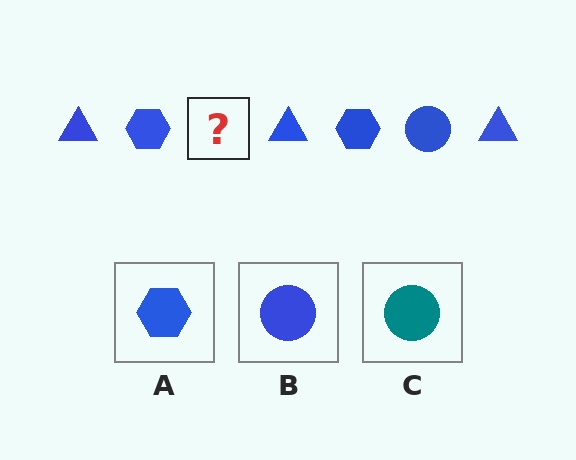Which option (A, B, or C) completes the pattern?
B.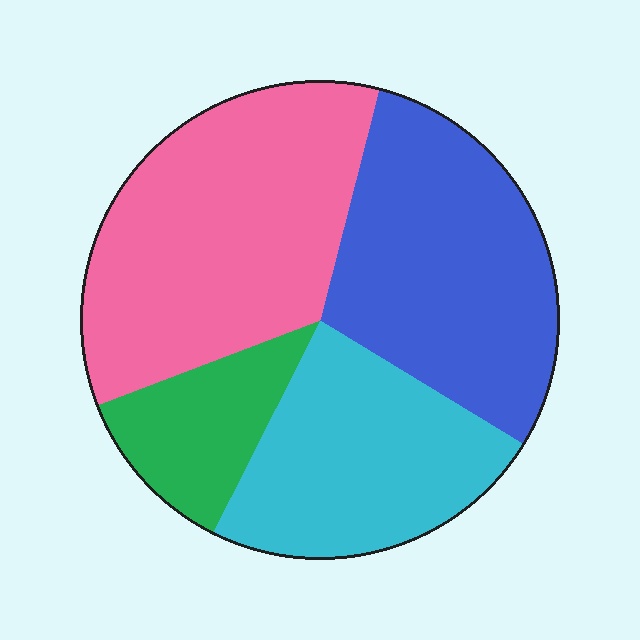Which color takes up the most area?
Pink, at roughly 35%.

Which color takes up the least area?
Green, at roughly 10%.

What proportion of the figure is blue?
Blue covers about 30% of the figure.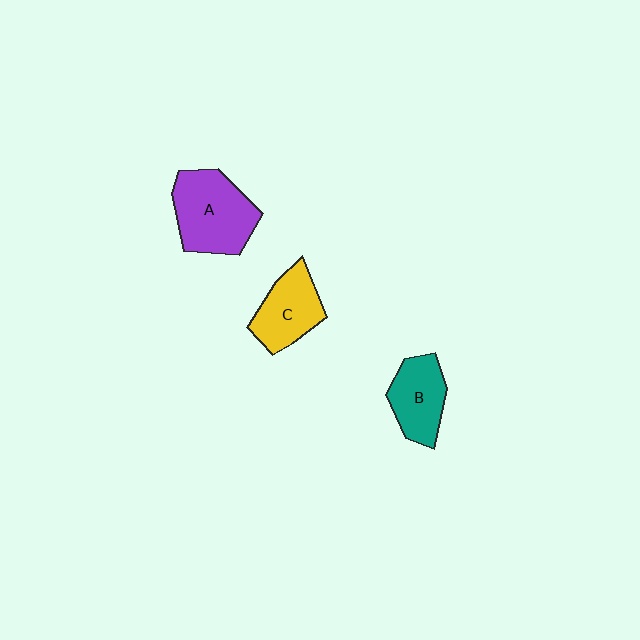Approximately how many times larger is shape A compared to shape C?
Approximately 1.4 times.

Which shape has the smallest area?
Shape B (teal).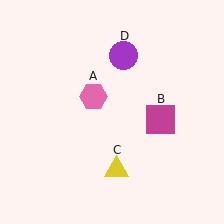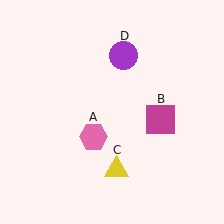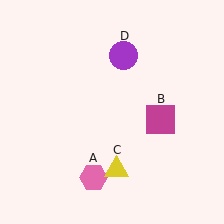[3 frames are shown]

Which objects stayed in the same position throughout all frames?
Magenta square (object B) and yellow triangle (object C) and purple circle (object D) remained stationary.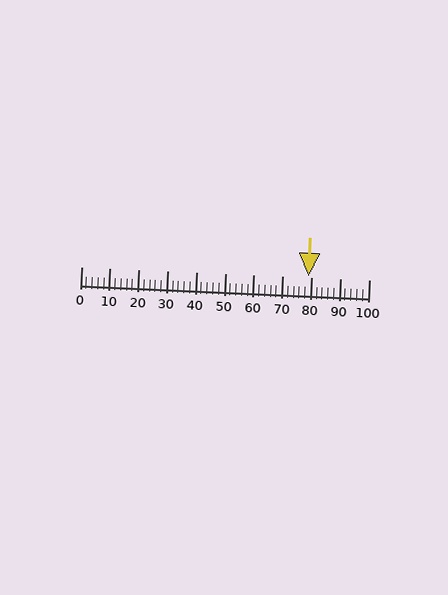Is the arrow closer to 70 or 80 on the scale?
The arrow is closer to 80.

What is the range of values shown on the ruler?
The ruler shows values from 0 to 100.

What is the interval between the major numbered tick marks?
The major tick marks are spaced 10 units apart.